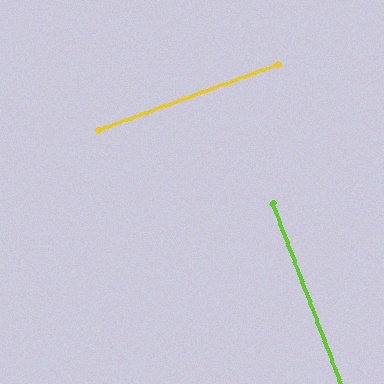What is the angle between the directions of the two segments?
Approximately 89 degrees.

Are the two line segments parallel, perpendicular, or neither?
Perpendicular — they meet at approximately 89°.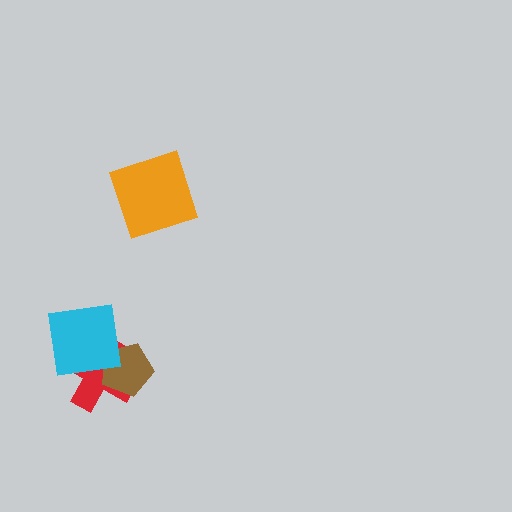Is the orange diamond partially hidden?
No, no other shape covers it.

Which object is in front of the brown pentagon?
The cyan square is in front of the brown pentagon.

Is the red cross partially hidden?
Yes, it is partially covered by another shape.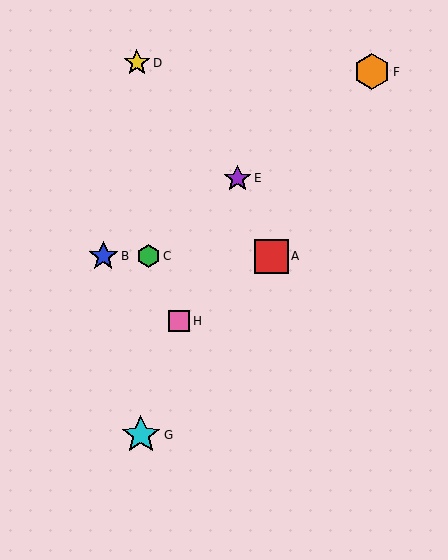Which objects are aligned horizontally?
Objects A, B, C are aligned horizontally.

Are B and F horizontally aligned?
No, B is at y≈256 and F is at y≈72.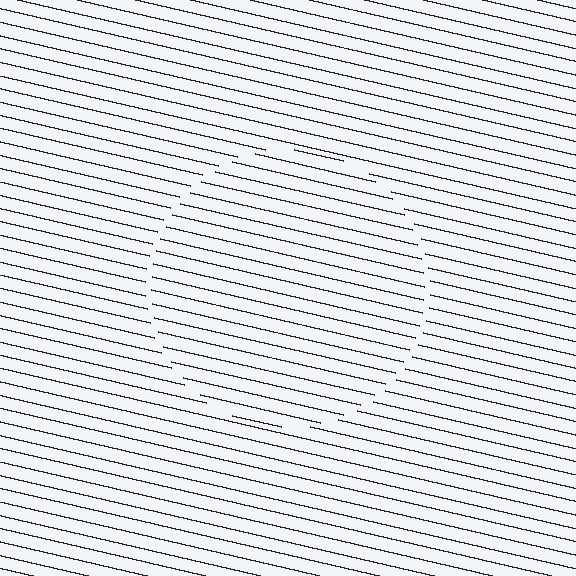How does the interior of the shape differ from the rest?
The interior of the shape contains the same grating, shifted by half a period — the contour is defined by the phase discontinuity where line-ends from the inner and outer gratings abut.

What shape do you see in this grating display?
An illusory circle. The interior of the shape contains the same grating, shifted by half a period — the contour is defined by the phase discontinuity where line-ends from the inner and outer gratings abut.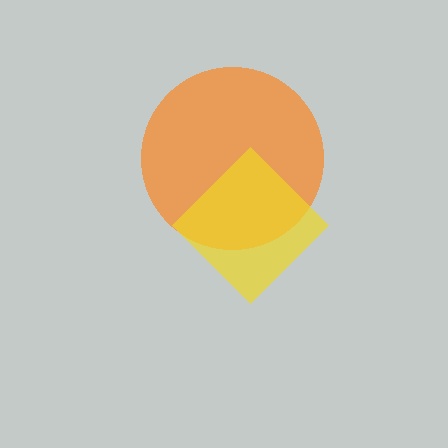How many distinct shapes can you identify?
There are 2 distinct shapes: an orange circle, a yellow diamond.